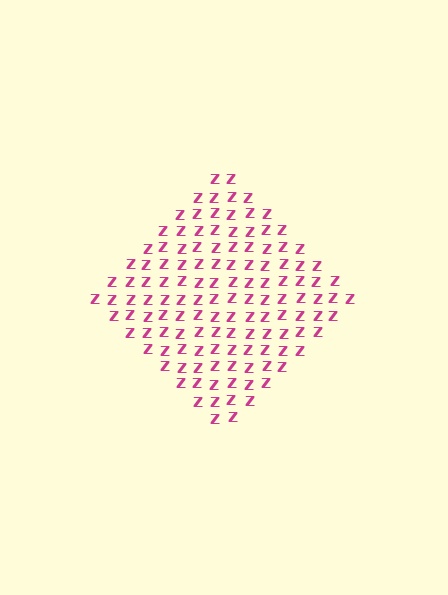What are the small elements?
The small elements are letter Z's.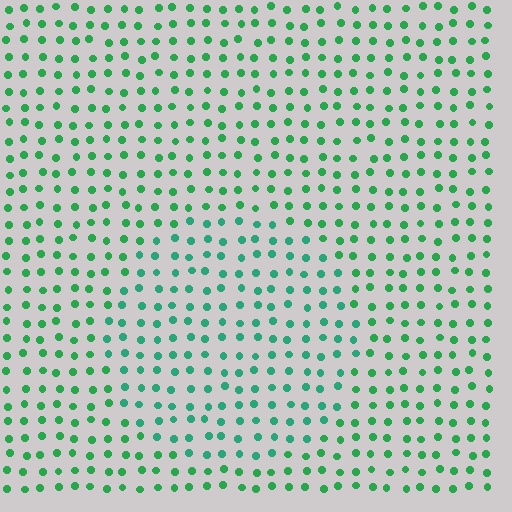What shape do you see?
I see a circle.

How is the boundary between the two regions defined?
The boundary is defined purely by a slight shift in hue (about 22 degrees). Spacing, size, and orientation are identical on both sides.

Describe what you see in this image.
The image is filled with small green elements in a uniform arrangement. A circle-shaped region is visible where the elements are tinted to a slightly different hue, forming a subtle color boundary.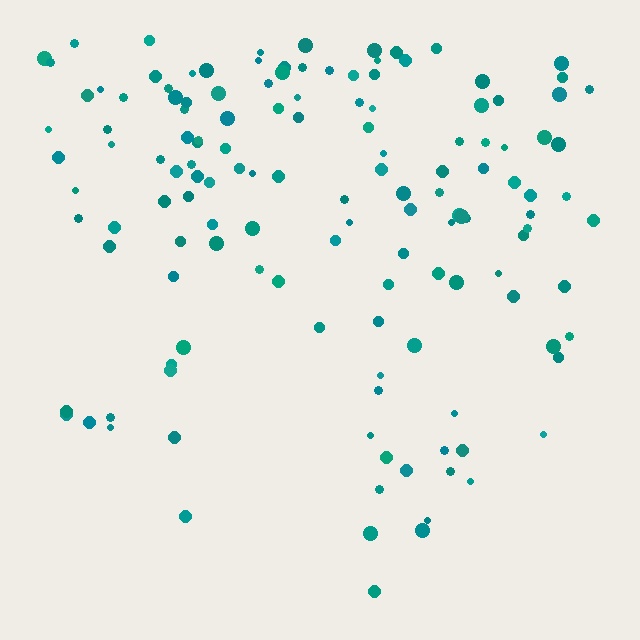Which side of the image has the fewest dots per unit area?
The bottom.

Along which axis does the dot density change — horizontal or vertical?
Vertical.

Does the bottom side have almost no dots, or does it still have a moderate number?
Still a moderate number, just noticeably fewer than the top.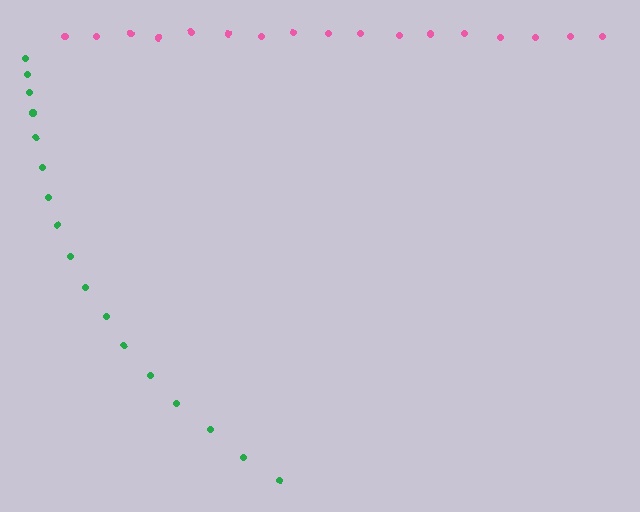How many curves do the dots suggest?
There are 2 distinct paths.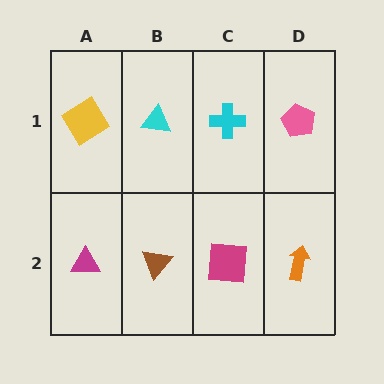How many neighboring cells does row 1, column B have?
3.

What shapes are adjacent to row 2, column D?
A pink pentagon (row 1, column D), a magenta square (row 2, column C).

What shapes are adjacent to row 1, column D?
An orange arrow (row 2, column D), a cyan cross (row 1, column C).